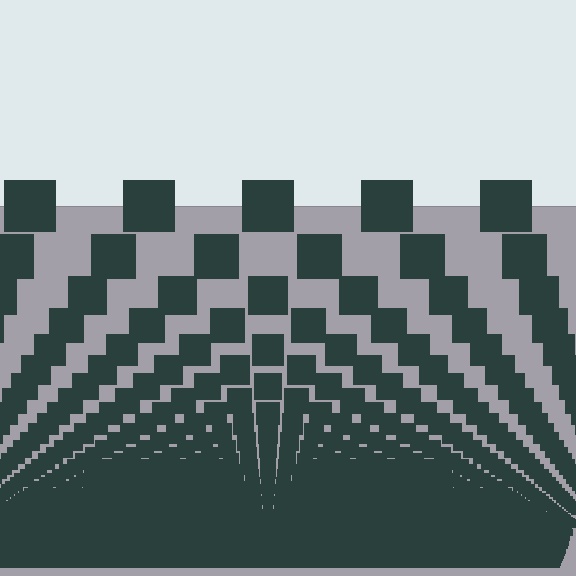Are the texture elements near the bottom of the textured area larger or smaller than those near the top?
Smaller. The gradient is inverted — elements near the bottom are smaller and denser.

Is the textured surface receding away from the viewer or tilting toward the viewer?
The surface appears to tilt toward the viewer. Texture elements get larger and sparser toward the top.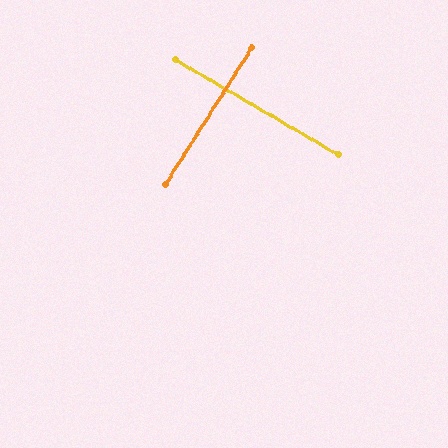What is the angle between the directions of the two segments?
Approximately 88 degrees.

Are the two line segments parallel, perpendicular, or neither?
Perpendicular — they meet at approximately 88°.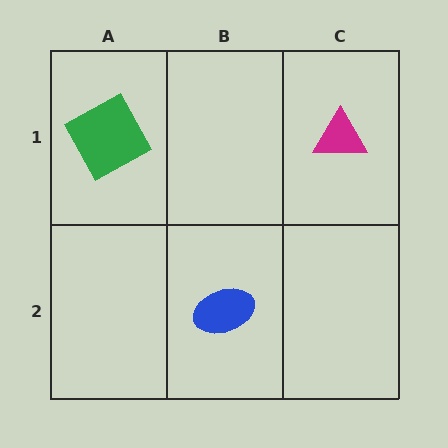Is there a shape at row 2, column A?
No, that cell is empty.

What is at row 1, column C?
A magenta triangle.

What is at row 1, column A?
A green square.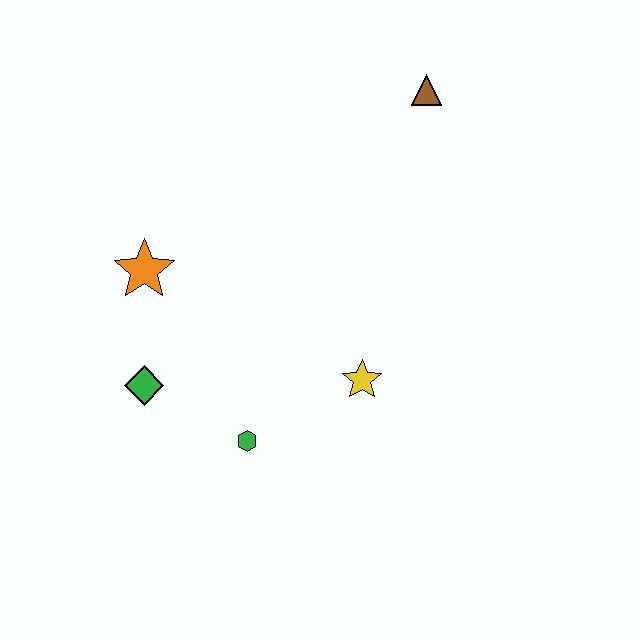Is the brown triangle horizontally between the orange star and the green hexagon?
No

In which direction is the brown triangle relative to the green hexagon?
The brown triangle is above the green hexagon.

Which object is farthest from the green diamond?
The brown triangle is farthest from the green diamond.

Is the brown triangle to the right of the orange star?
Yes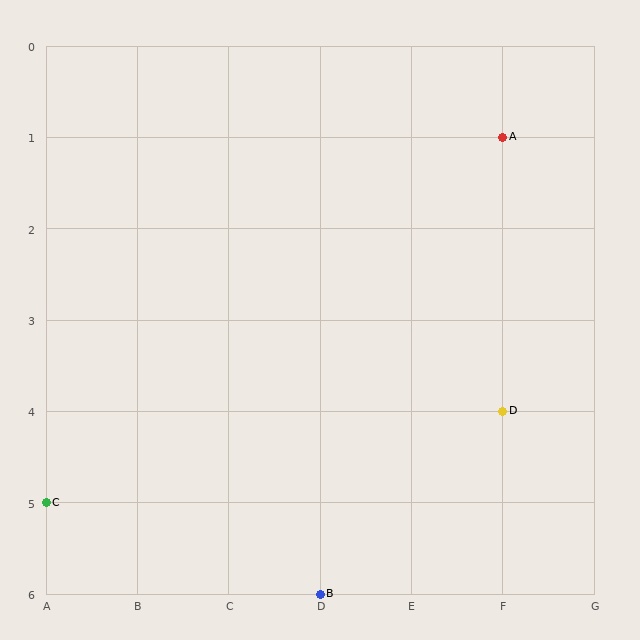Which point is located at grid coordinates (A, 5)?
Point C is at (A, 5).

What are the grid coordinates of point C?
Point C is at grid coordinates (A, 5).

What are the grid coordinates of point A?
Point A is at grid coordinates (F, 1).